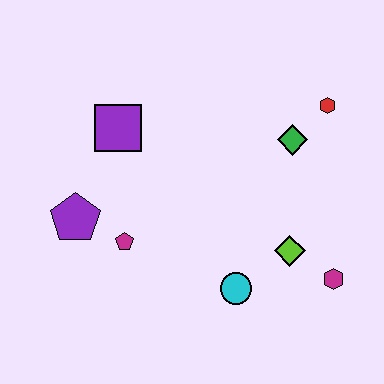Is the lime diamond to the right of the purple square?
Yes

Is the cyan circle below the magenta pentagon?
Yes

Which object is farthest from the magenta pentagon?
The red hexagon is farthest from the magenta pentagon.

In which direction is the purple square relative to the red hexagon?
The purple square is to the left of the red hexagon.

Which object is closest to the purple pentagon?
The magenta pentagon is closest to the purple pentagon.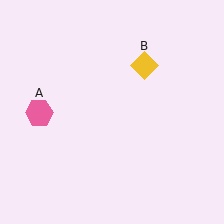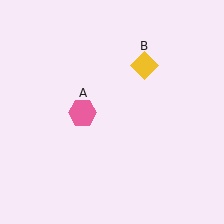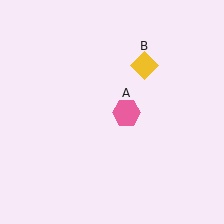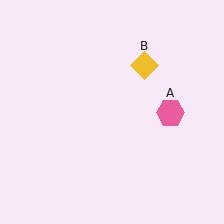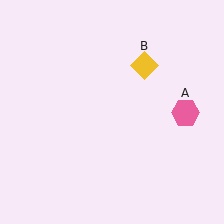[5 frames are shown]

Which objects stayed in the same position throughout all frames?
Yellow diamond (object B) remained stationary.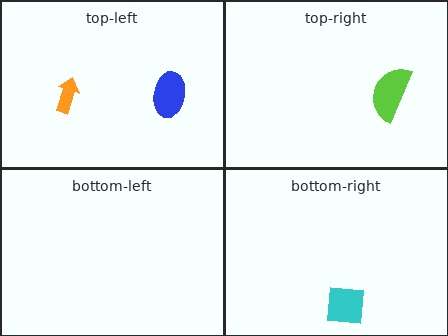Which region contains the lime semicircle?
The top-right region.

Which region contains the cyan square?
The bottom-right region.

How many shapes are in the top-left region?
2.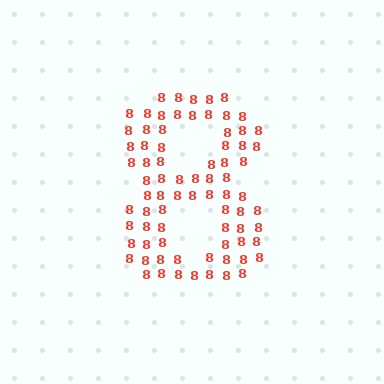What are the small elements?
The small elements are digit 8's.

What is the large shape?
The large shape is the digit 8.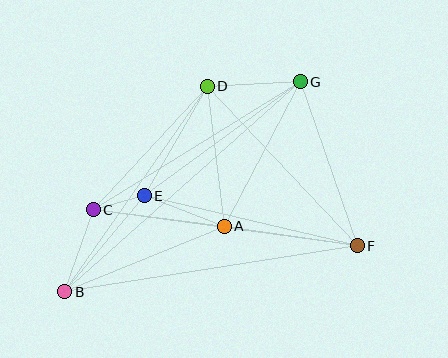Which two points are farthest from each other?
Points B and G are farthest from each other.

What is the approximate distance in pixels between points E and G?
The distance between E and G is approximately 193 pixels.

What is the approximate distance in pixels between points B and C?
The distance between B and C is approximately 87 pixels.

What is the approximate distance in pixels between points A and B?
The distance between A and B is approximately 172 pixels.